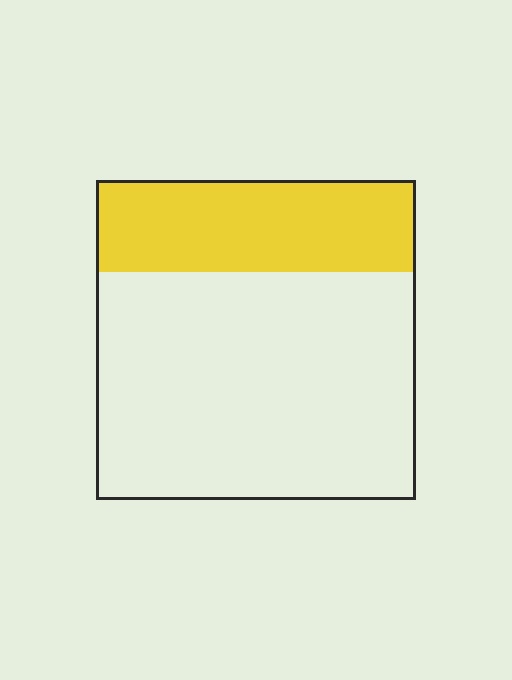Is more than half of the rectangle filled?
No.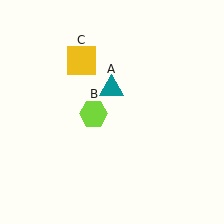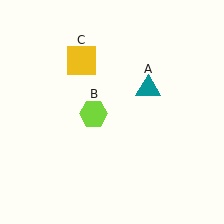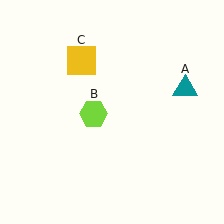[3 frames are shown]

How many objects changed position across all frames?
1 object changed position: teal triangle (object A).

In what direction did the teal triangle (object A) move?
The teal triangle (object A) moved right.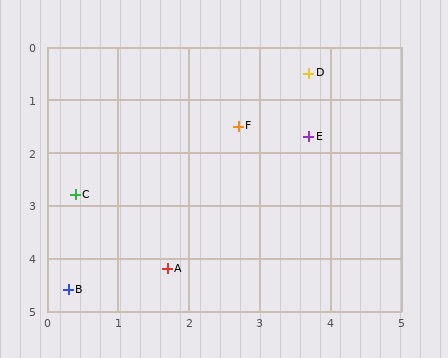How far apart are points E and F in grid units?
Points E and F are about 1.0 grid units apart.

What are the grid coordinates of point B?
Point B is at approximately (0.3, 4.6).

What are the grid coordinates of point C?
Point C is at approximately (0.4, 2.8).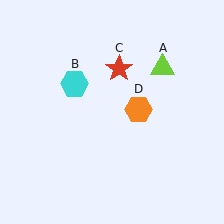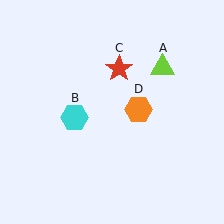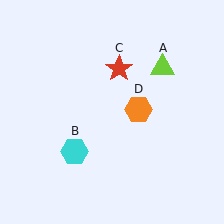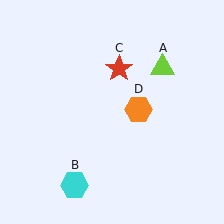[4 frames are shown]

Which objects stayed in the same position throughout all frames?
Lime triangle (object A) and red star (object C) and orange hexagon (object D) remained stationary.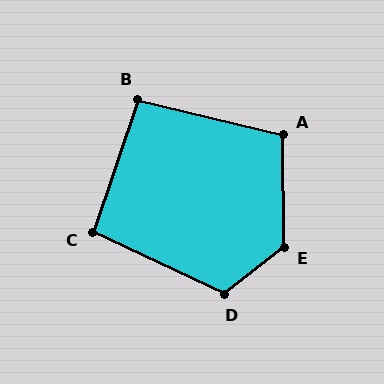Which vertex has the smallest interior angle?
B, at approximately 95 degrees.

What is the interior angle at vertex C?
Approximately 97 degrees (obtuse).